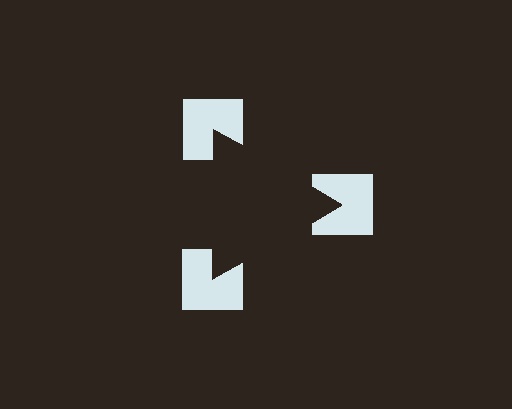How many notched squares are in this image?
There are 3 — one at each vertex of the illusory triangle.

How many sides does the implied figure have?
3 sides.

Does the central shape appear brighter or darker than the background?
It typically appears slightly darker than the background, even though no actual brightness change is drawn.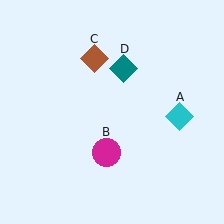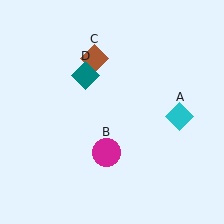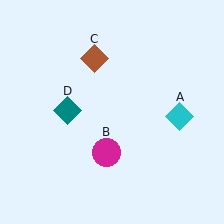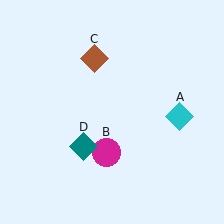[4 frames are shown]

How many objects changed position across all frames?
1 object changed position: teal diamond (object D).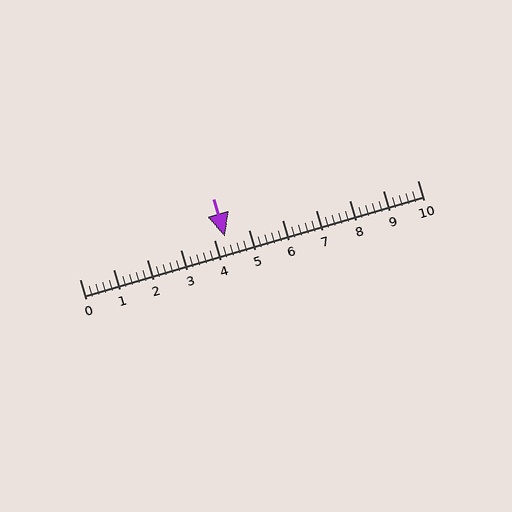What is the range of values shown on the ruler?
The ruler shows values from 0 to 10.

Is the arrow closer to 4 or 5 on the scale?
The arrow is closer to 4.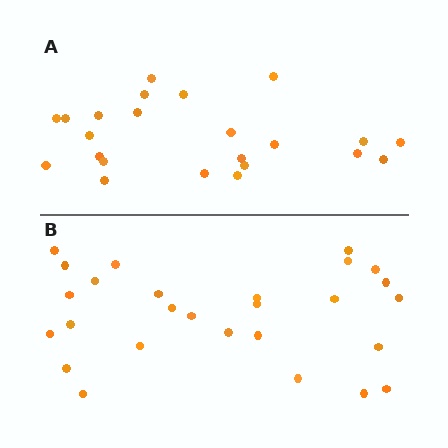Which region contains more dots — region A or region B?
Region B (the bottom region) has more dots.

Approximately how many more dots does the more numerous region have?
Region B has about 4 more dots than region A.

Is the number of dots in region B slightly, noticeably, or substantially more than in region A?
Region B has only slightly more — the two regions are fairly close. The ratio is roughly 1.2 to 1.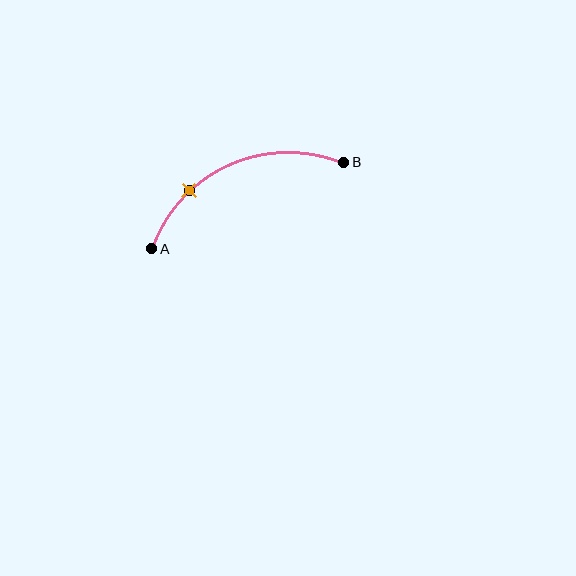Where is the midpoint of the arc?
The arc midpoint is the point on the curve farthest from the straight line joining A and B. It sits above that line.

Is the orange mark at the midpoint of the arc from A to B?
No. The orange mark lies on the arc but is closer to endpoint A. The arc midpoint would be at the point on the curve equidistant along the arc from both A and B.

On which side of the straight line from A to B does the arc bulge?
The arc bulges above the straight line connecting A and B.